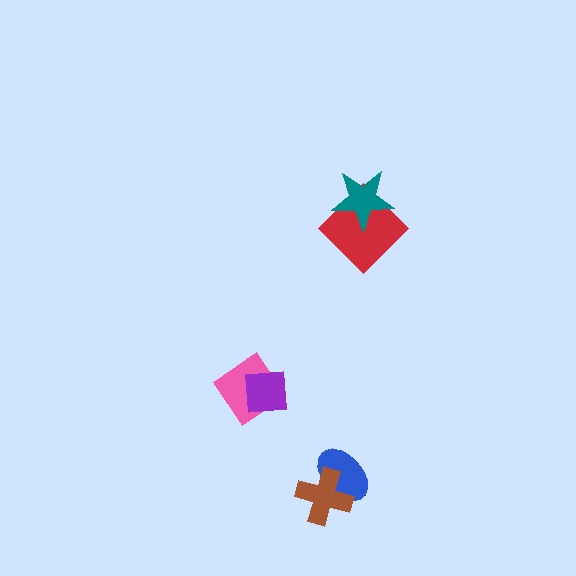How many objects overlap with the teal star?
1 object overlaps with the teal star.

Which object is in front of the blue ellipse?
The brown cross is in front of the blue ellipse.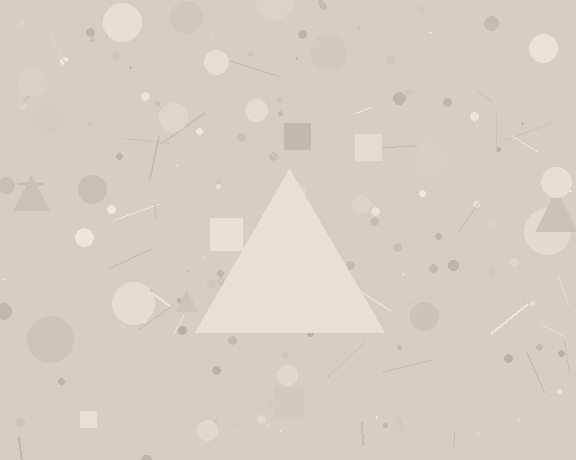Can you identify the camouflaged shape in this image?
The camouflaged shape is a triangle.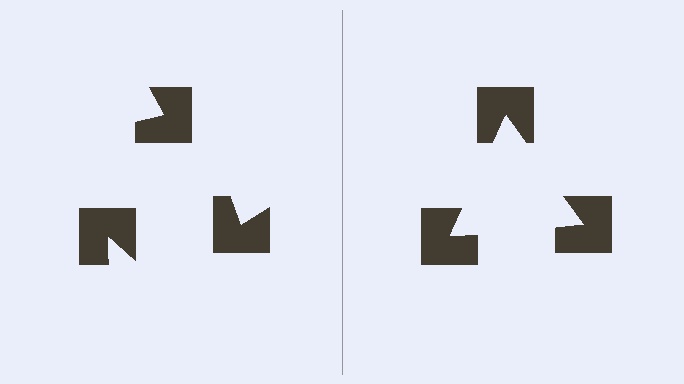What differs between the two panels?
The notched squares are positioned identically on both sides; only the wedge orientations differ. On the right they align to a triangle; on the left they are misaligned.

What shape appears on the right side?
An illusory triangle.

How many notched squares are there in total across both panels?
6 — 3 on each side.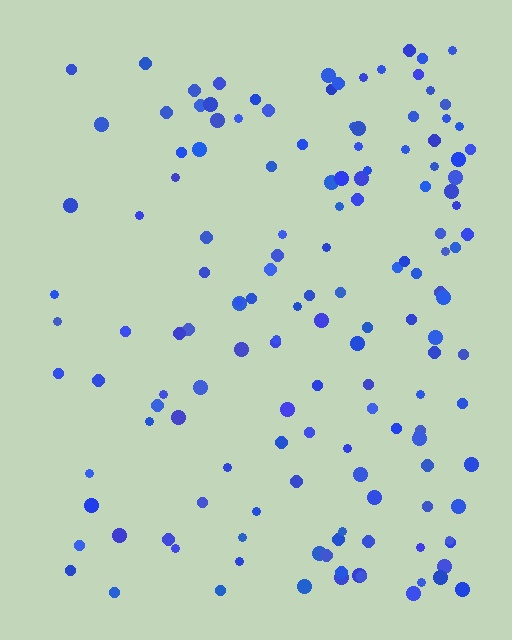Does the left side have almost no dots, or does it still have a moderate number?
Still a moderate number, just noticeably fewer than the right.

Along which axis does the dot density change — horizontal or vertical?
Horizontal.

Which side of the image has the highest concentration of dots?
The right.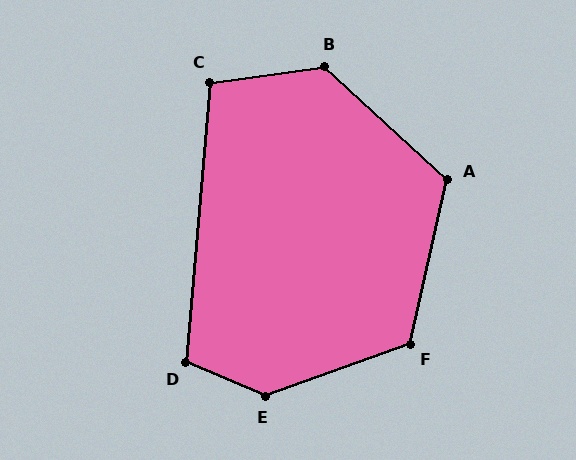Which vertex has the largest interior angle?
E, at approximately 138 degrees.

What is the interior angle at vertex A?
Approximately 120 degrees (obtuse).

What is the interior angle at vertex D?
Approximately 108 degrees (obtuse).